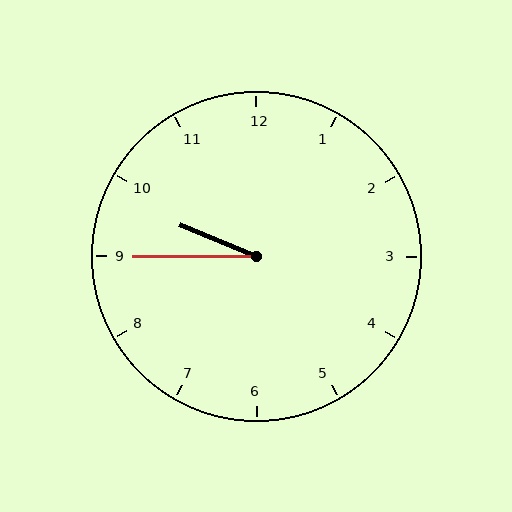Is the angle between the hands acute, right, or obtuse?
It is acute.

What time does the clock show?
9:45.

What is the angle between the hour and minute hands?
Approximately 22 degrees.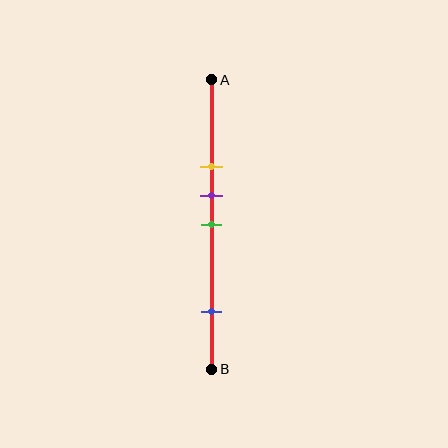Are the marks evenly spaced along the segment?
No, the marks are not evenly spaced.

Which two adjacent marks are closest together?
The purple and green marks are the closest adjacent pair.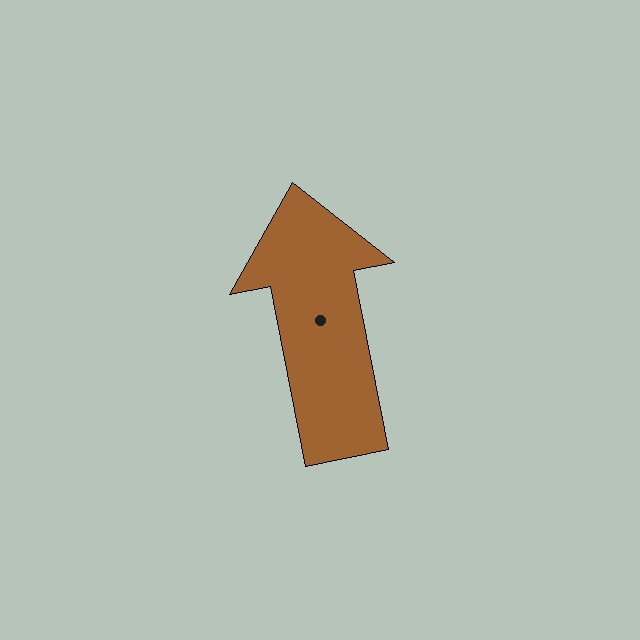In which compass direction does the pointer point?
North.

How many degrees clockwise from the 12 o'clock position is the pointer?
Approximately 349 degrees.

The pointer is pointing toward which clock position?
Roughly 12 o'clock.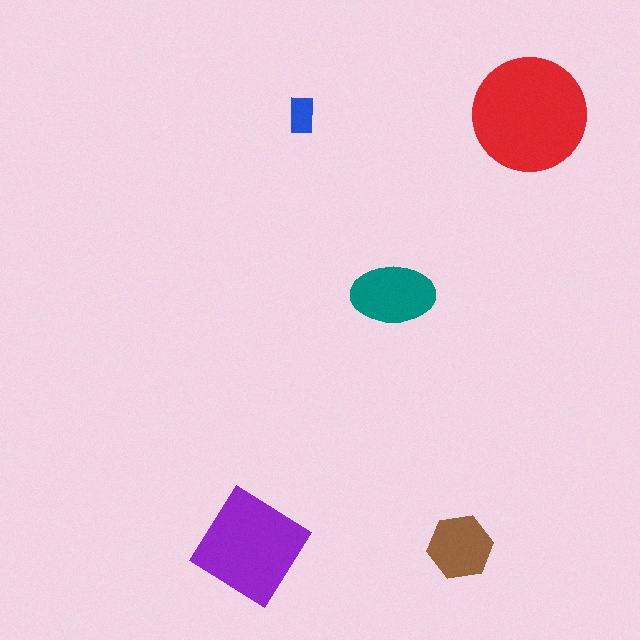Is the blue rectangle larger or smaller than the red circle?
Smaller.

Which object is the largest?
The red circle.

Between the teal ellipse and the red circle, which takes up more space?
The red circle.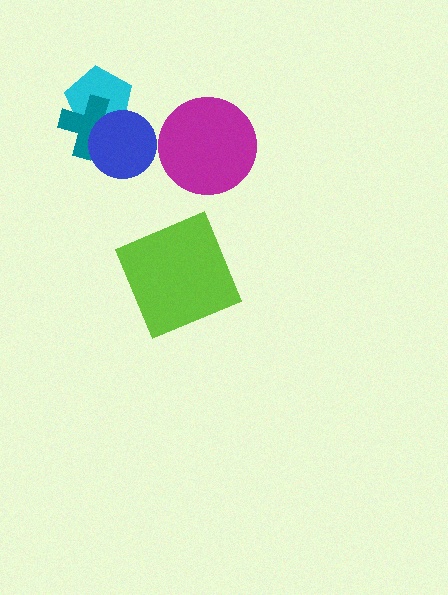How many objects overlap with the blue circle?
2 objects overlap with the blue circle.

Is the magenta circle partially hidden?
No, no other shape covers it.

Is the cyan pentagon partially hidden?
Yes, it is partially covered by another shape.